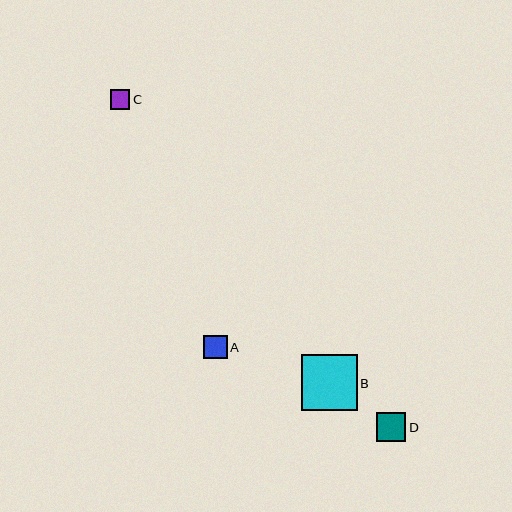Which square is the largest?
Square B is the largest with a size of approximately 56 pixels.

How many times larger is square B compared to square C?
Square B is approximately 2.9 times the size of square C.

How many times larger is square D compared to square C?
Square D is approximately 1.5 times the size of square C.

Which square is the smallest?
Square C is the smallest with a size of approximately 19 pixels.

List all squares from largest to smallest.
From largest to smallest: B, D, A, C.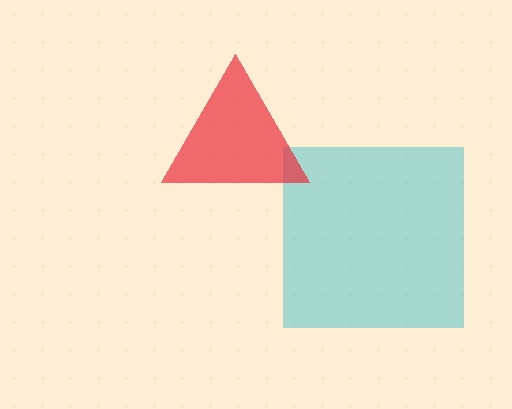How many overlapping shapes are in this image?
There are 2 overlapping shapes in the image.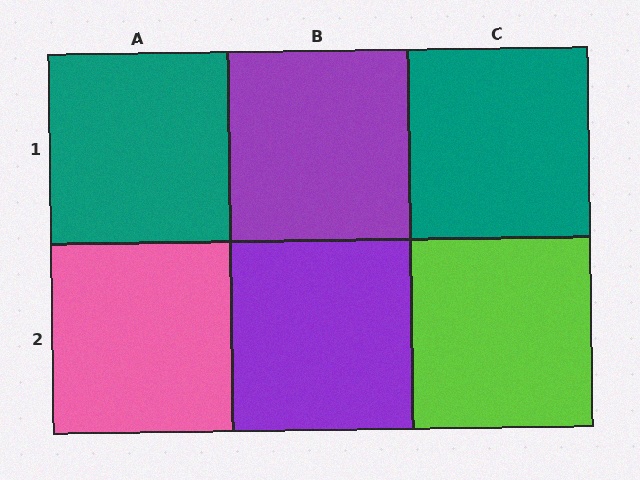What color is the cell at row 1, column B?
Purple.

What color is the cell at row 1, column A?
Teal.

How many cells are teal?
2 cells are teal.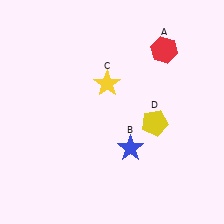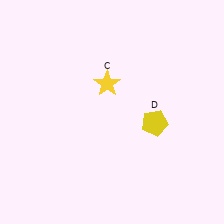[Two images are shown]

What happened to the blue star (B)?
The blue star (B) was removed in Image 2. It was in the bottom-right area of Image 1.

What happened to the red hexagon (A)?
The red hexagon (A) was removed in Image 2. It was in the top-right area of Image 1.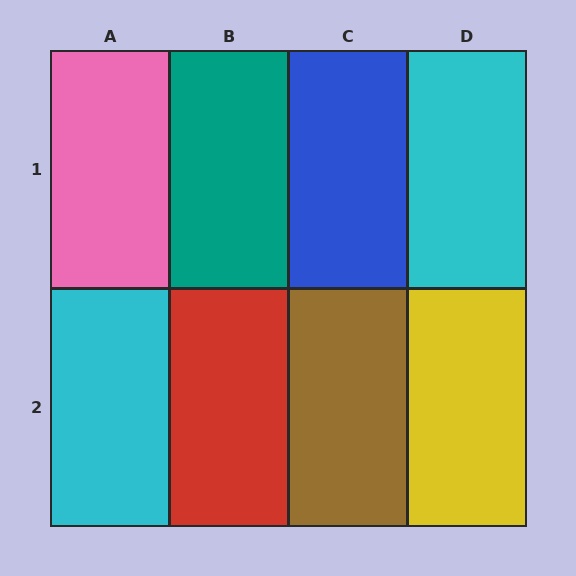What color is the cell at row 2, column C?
Brown.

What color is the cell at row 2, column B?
Red.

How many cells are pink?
1 cell is pink.